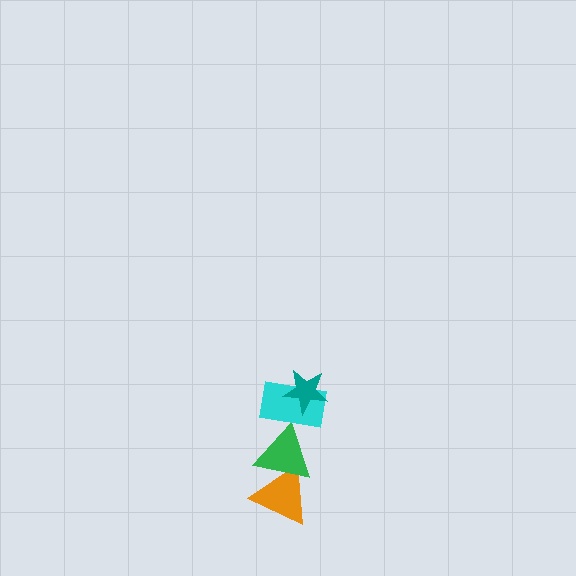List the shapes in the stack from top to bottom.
From top to bottom: the teal star, the cyan rectangle, the green triangle, the orange triangle.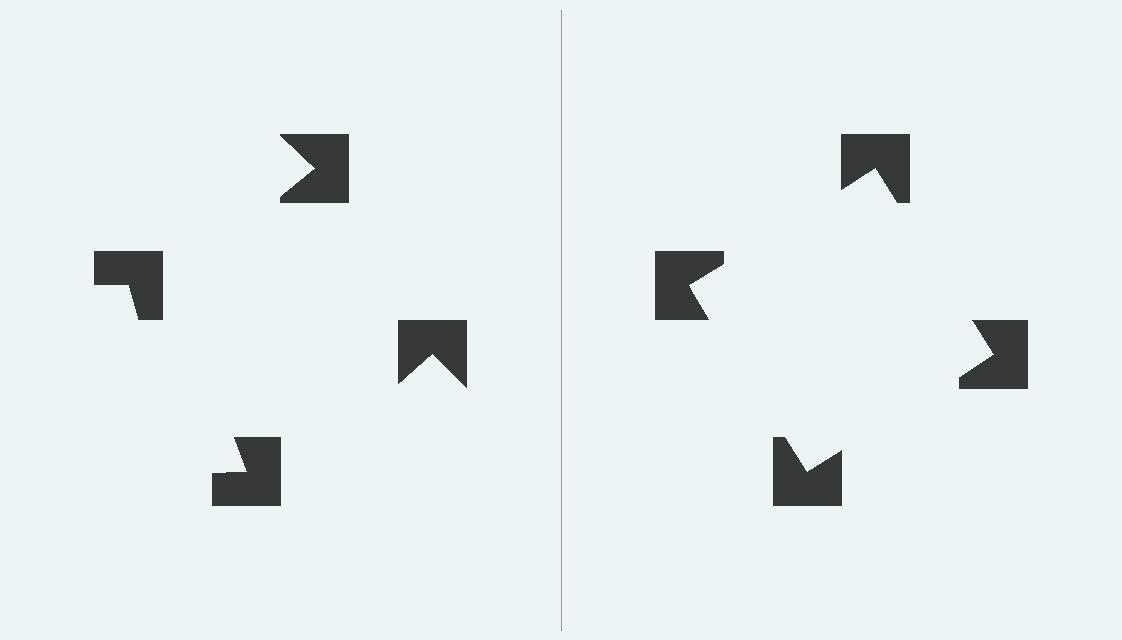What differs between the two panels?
The notched squares are positioned identically on both sides; only the wedge orientations differ. On the right they align to a square; on the left they are misaligned.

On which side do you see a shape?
An illusory square appears on the right side. On the left side the wedge cuts are rotated, so no coherent shape forms.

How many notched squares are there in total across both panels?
8 — 4 on each side.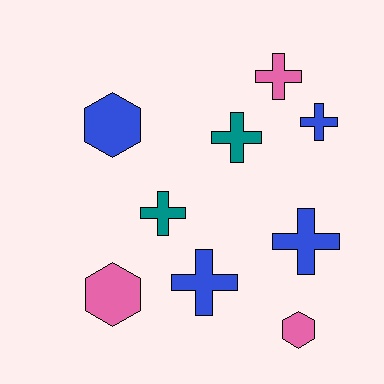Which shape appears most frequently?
Cross, with 6 objects.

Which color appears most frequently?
Blue, with 4 objects.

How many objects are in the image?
There are 9 objects.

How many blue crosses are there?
There are 3 blue crosses.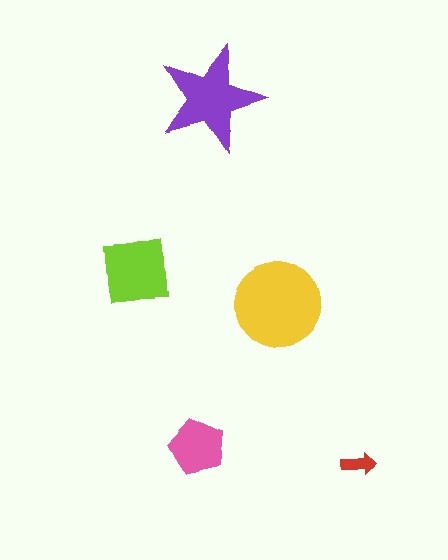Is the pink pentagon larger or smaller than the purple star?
Smaller.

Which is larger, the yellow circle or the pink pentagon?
The yellow circle.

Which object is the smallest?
The red arrow.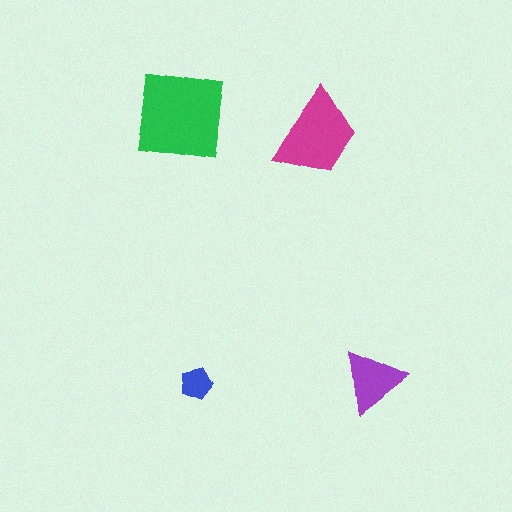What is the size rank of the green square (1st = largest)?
1st.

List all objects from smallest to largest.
The blue pentagon, the purple triangle, the magenta trapezoid, the green square.